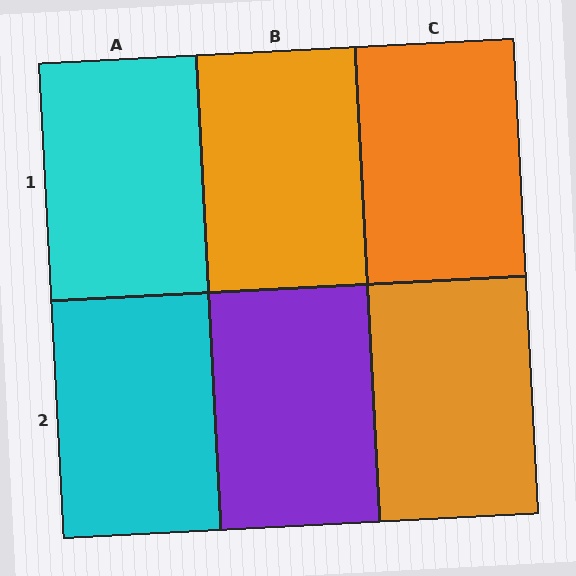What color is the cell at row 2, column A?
Cyan.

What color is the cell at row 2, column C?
Orange.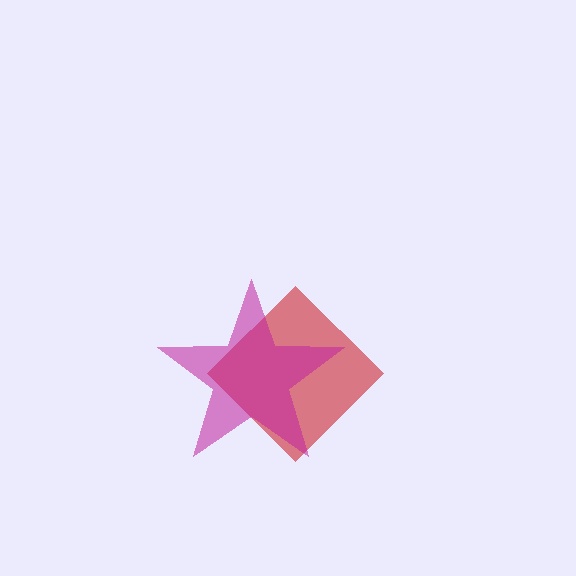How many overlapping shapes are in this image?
There are 2 overlapping shapes in the image.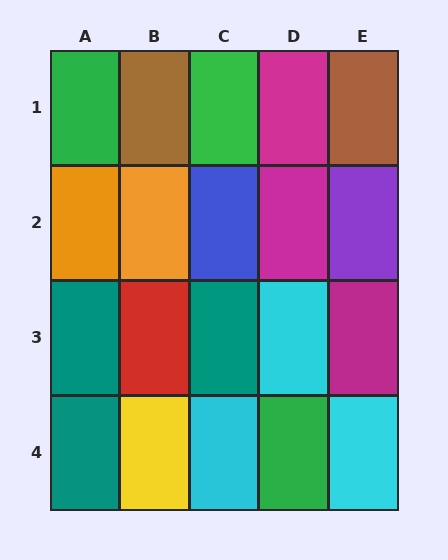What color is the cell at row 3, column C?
Teal.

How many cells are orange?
2 cells are orange.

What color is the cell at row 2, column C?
Blue.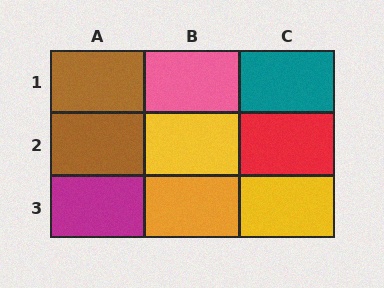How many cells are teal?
1 cell is teal.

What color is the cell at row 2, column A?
Brown.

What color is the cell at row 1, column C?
Teal.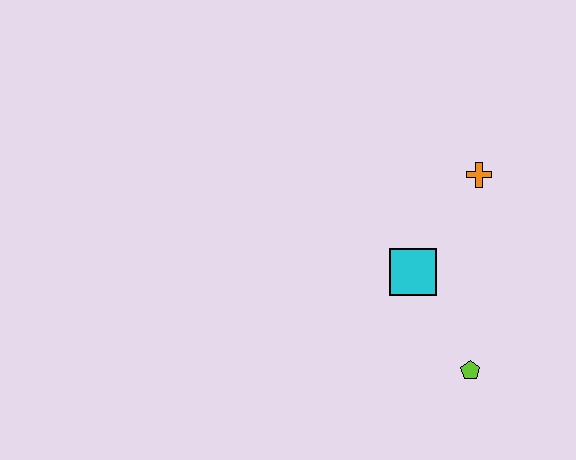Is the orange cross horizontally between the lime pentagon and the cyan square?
No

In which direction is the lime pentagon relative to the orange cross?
The lime pentagon is below the orange cross.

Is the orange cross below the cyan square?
No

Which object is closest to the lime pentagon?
The cyan square is closest to the lime pentagon.